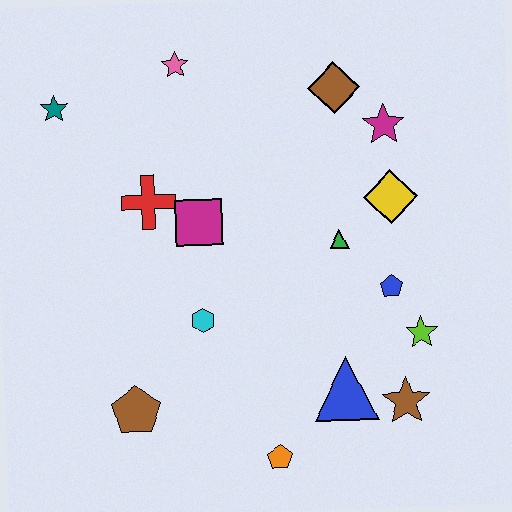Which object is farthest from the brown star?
The teal star is farthest from the brown star.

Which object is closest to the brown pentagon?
The cyan hexagon is closest to the brown pentagon.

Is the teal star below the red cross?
No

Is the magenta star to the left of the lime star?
Yes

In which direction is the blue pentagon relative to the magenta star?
The blue pentagon is below the magenta star.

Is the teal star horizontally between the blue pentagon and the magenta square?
No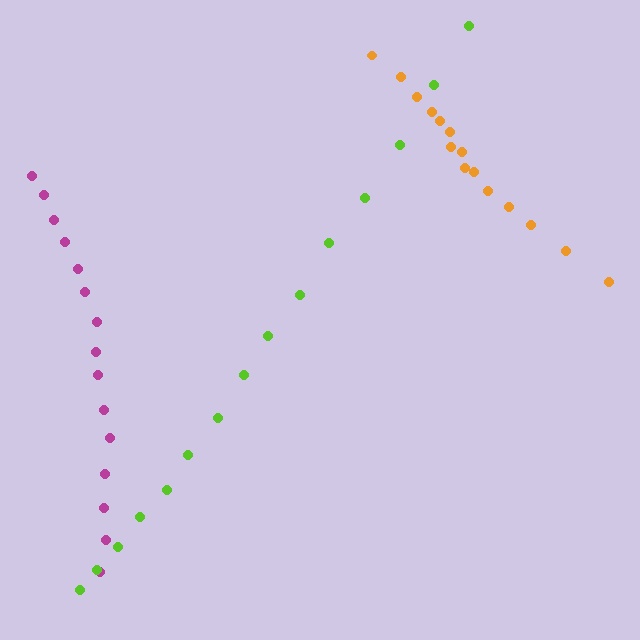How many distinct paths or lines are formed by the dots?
There are 3 distinct paths.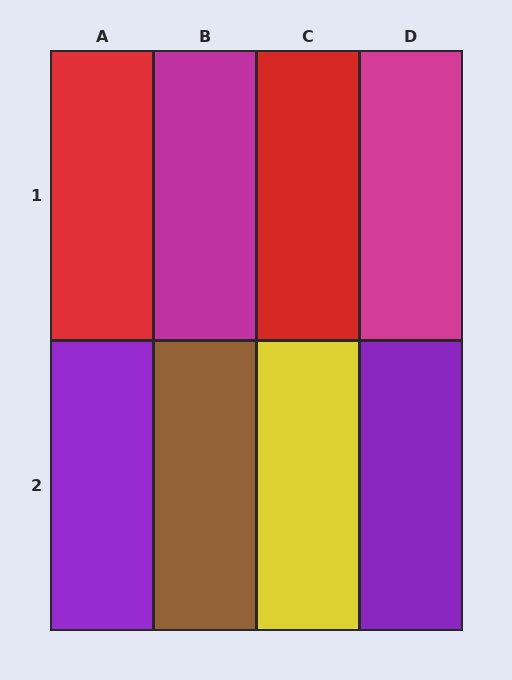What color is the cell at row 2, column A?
Purple.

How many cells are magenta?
2 cells are magenta.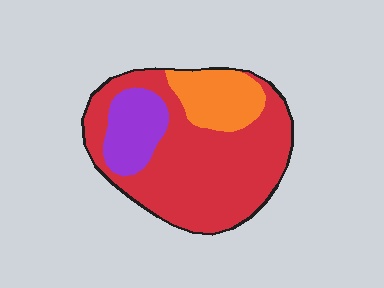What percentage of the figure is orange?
Orange covers roughly 15% of the figure.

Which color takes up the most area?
Red, at roughly 65%.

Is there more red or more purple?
Red.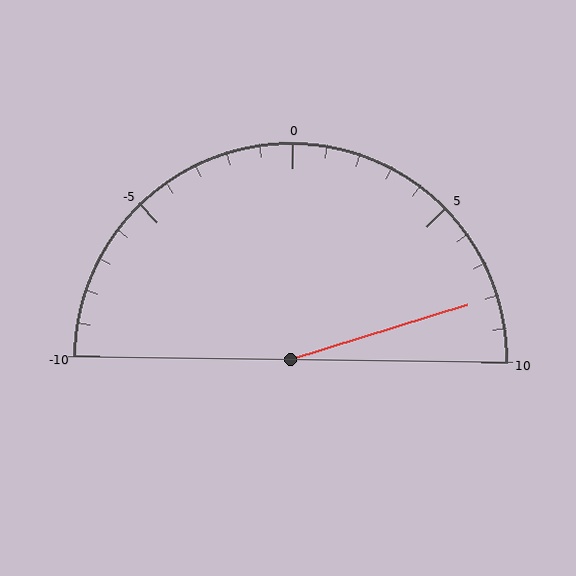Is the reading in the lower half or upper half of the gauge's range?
The reading is in the upper half of the range (-10 to 10).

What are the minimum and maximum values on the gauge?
The gauge ranges from -10 to 10.